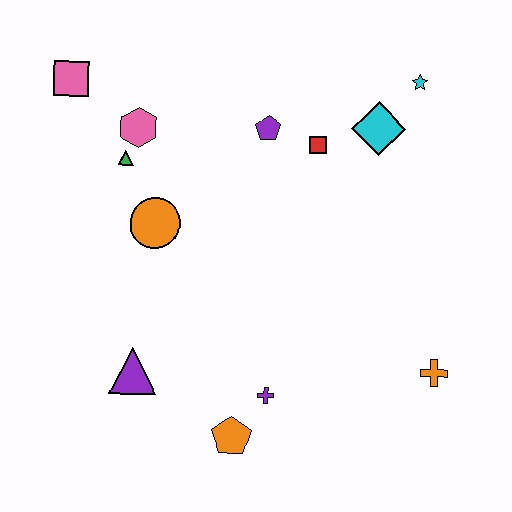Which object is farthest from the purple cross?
The pink square is farthest from the purple cross.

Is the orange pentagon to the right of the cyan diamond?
No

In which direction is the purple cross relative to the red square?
The purple cross is below the red square.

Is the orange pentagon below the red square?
Yes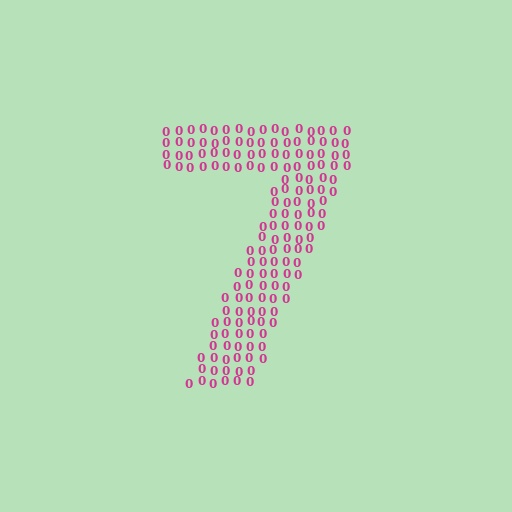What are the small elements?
The small elements are digit 0's.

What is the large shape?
The large shape is the digit 7.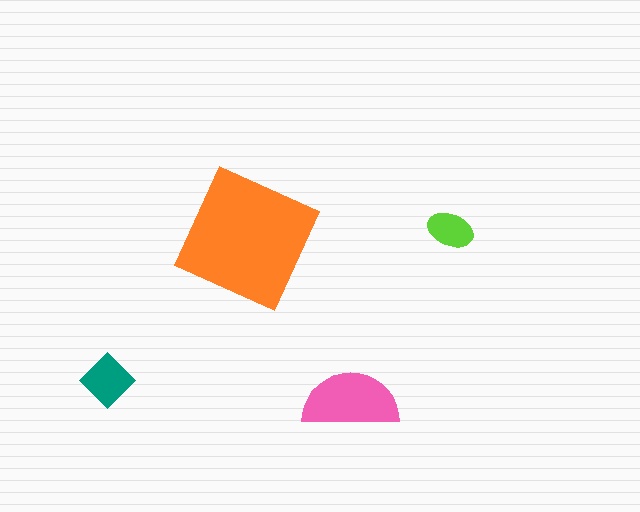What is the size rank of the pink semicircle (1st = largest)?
2nd.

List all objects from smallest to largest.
The lime ellipse, the teal diamond, the pink semicircle, the orange square.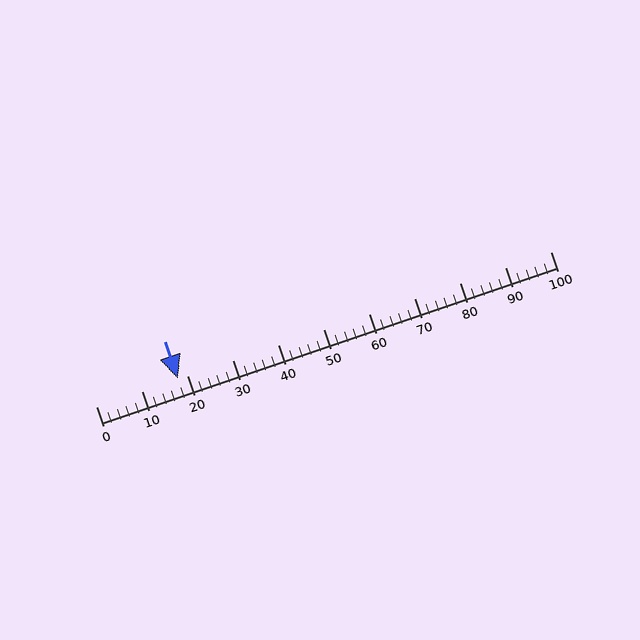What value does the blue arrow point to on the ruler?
The blue arrow points to approximately 18.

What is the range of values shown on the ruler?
The ruler shows values from 0 to 100.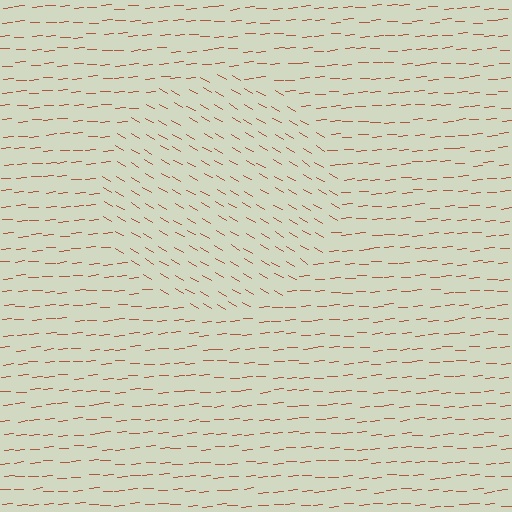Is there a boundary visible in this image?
Yes, there is a texture boundary formed by a change in line orientation.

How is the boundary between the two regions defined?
The boundary is defined purely by a change in line orientation (approximately 35 degrees difference). All lines are the same color and thickness.